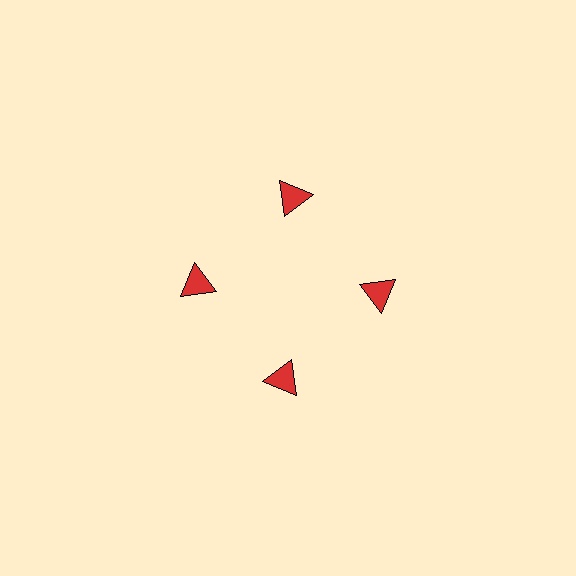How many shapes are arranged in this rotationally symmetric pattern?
There are 4 shapes, arranged in 4 groups of 1.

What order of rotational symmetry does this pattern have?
This pattern has 4-fold rotational symmetry.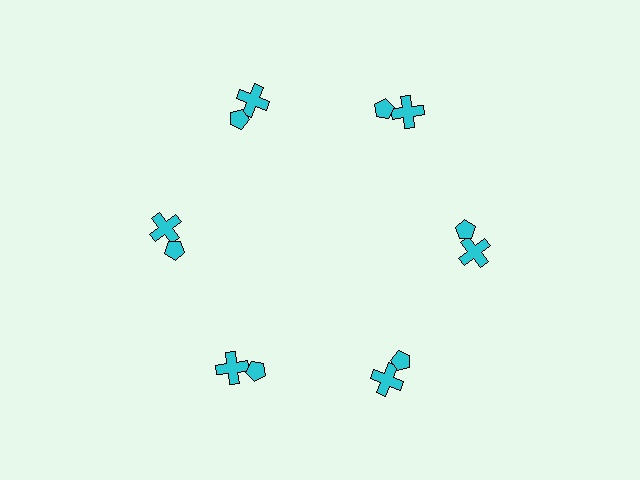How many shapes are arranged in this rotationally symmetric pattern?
There are 12 shapes, arranged in 6 groups of 2.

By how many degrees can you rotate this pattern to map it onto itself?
The pattern maps onto itself every 60 degrees of rotation.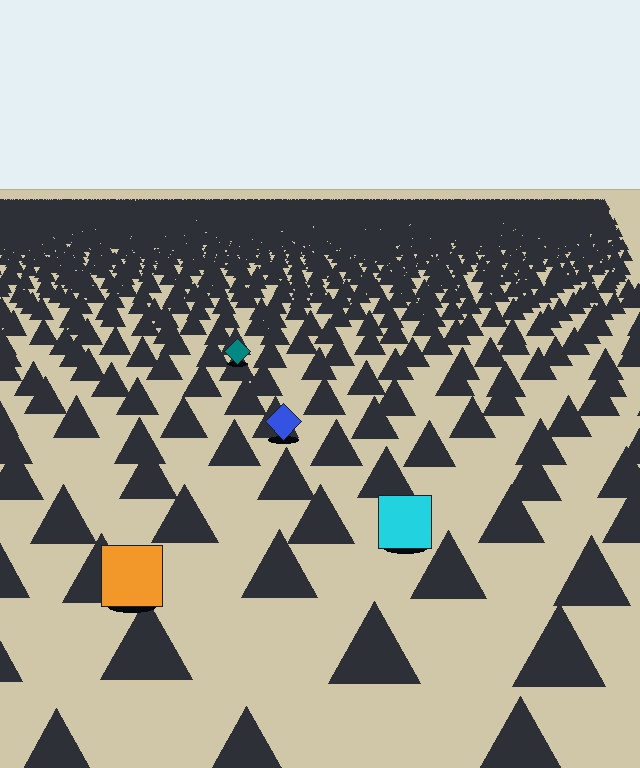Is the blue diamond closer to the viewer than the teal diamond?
Yes. The blue diamond is closer — you can tell from the texture gradient: the ground texture is coarser near it.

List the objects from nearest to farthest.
From nearest to farthest: the orange square, the cyan square, the blue diamond, the teal diamond.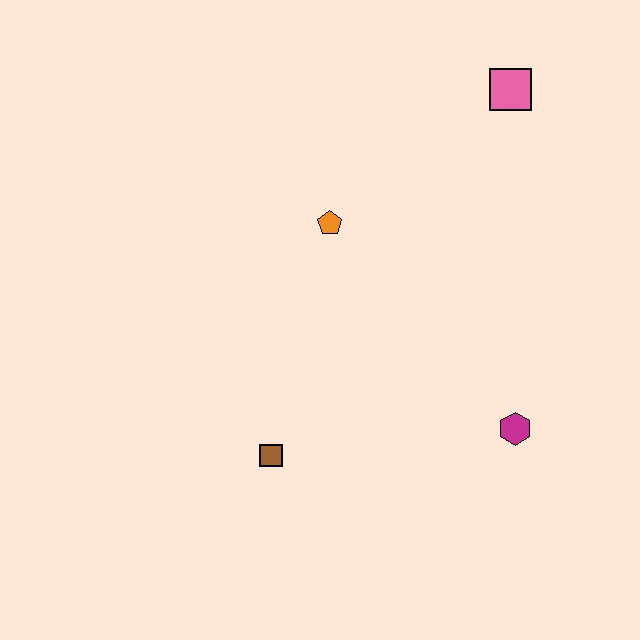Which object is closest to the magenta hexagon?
The brown square is closest to the magenta hexagon.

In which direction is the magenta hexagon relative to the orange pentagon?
The magenta hexagon is below the orange pentagon.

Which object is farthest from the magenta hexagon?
The pink square is farthest from the magenta hexagon.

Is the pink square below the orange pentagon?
No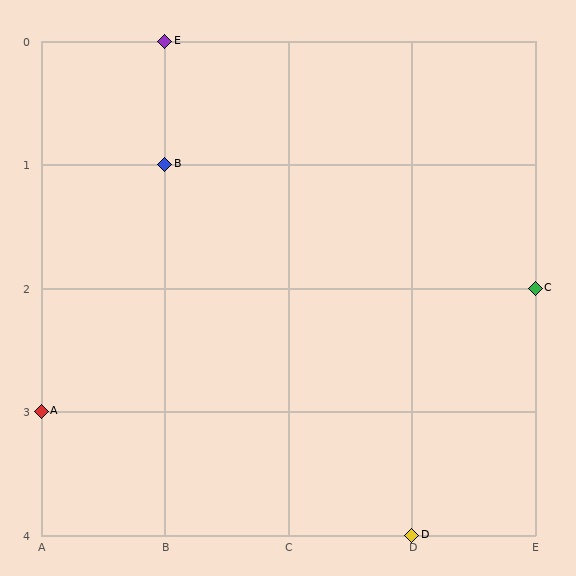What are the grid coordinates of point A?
Point A is at grid coordinates (A, 3).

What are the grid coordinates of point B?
Point B is at grid coordinates (B, 1).